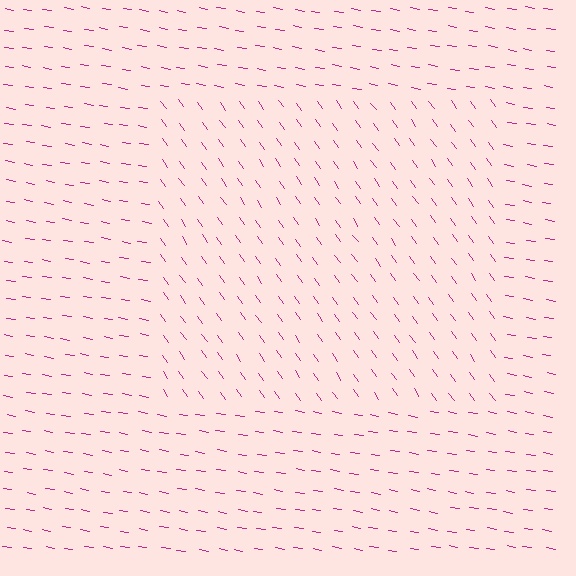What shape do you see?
I see a rectangle.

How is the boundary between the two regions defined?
The boundary is defined purely by a change in line orientation (approximately 45 degrees difference). All lines are the same color and thickness.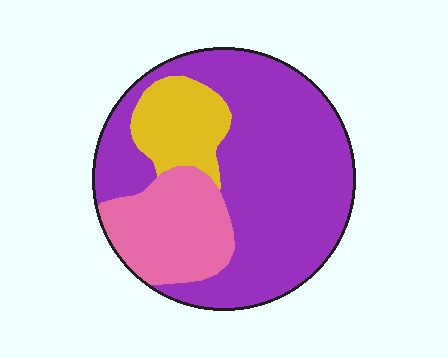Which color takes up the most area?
Purple, at roughly 65%.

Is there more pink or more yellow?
Pink.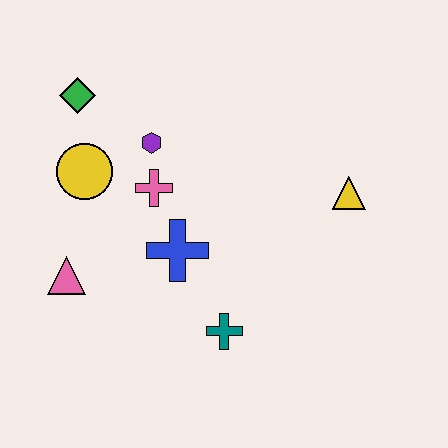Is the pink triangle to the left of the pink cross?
Yes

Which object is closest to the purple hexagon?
The pink cross is closest to the purple hexagon.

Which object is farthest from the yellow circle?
The yellow triangle is farthest from the yellow circle.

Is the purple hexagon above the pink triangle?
Yes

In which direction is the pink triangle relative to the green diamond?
The pink triangle is below the green diamond.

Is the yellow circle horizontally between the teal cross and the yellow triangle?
No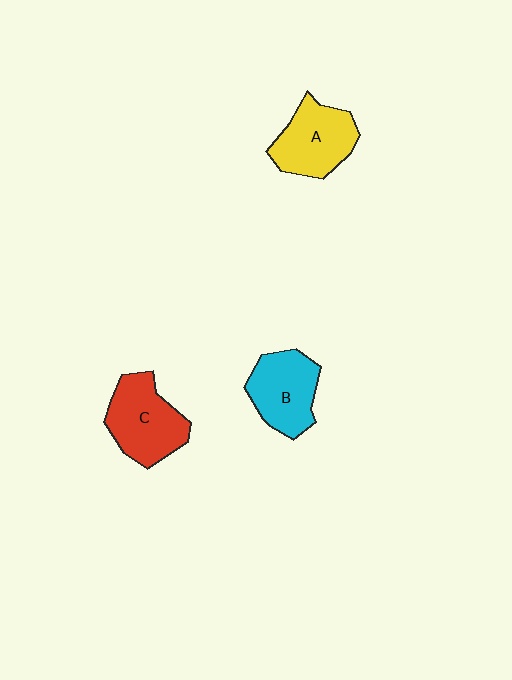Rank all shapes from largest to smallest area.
From largest to smallest: C (red), A (yellow), B (cyan).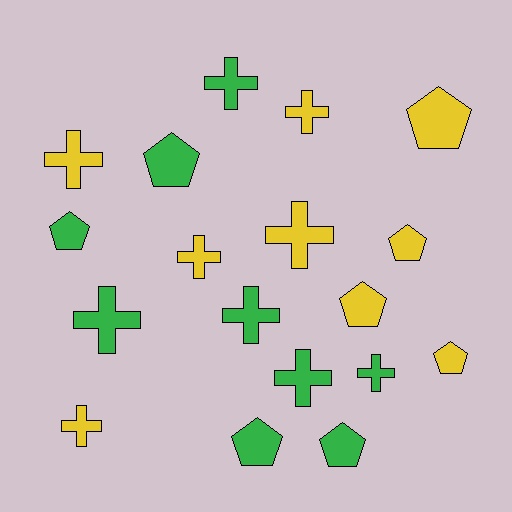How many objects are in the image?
There are 18 objects.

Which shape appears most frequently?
Cross, with 10 objects.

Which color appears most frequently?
Yellow, with 9 objects.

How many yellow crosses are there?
There are 5 yellow crosses.